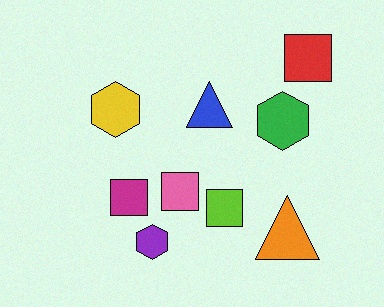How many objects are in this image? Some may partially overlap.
There are 9 objects.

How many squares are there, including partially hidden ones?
There are 4 squares.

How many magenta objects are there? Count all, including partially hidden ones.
There is 1 magenta object.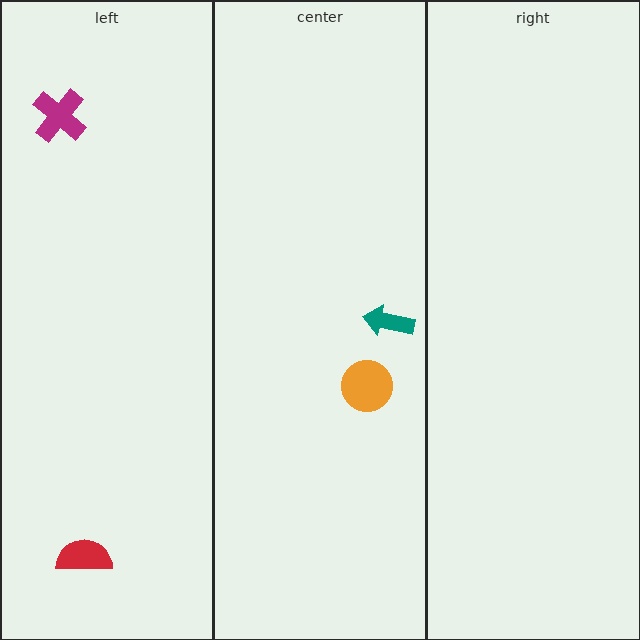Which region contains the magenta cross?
The left region.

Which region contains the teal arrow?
The center region.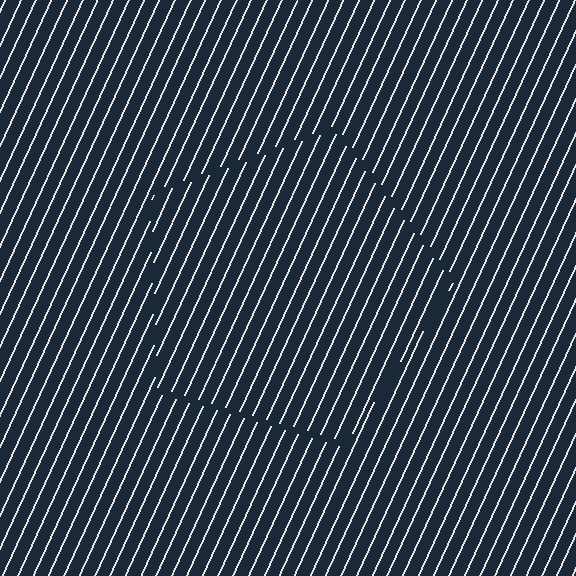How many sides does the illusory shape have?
5 sides — the line-ends trace a pentagon.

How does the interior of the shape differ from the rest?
The interior of the shape contains the same grating, shifted by half a period — the contour is defined by the phase discontinuity where line-ends from the inner and outer gratings abut.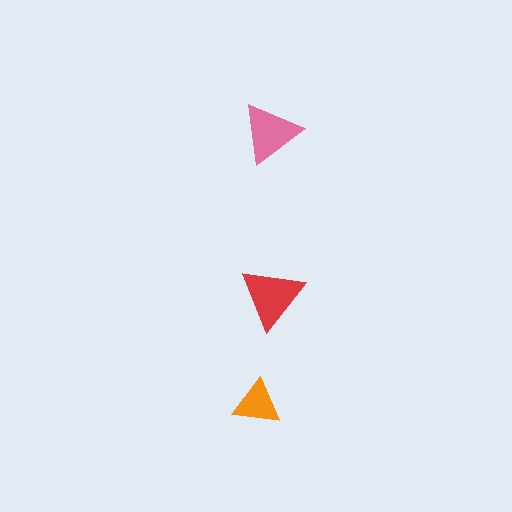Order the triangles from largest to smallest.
the red one, the pink one, the orange one.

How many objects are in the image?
There are 3 objects in the image.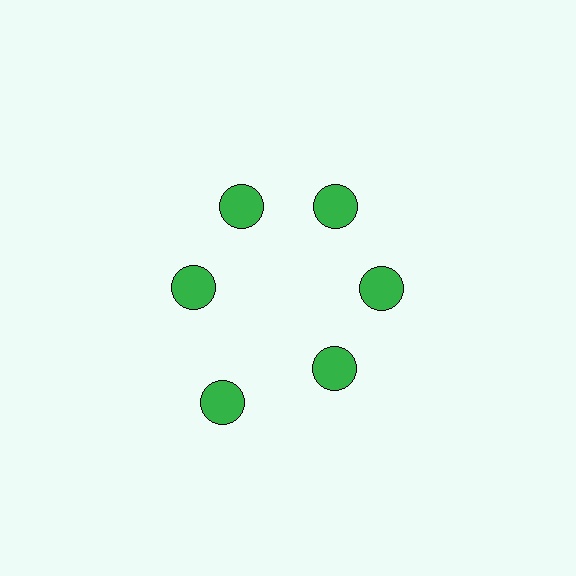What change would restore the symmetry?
The symmetry would be restored by moving it inward, back onto the ring so that all 6 circles sit at equal angles and equal distance from the center.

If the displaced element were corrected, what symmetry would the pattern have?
It would have 6-fold rotational symmetry — the pattern would map onto itself every 60 degrees.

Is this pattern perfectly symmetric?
No. The 6 green circles are arranged in a ring, but one element near the 7 o'clock position is pushed outward from the center, breaking the 6-fold rotational symmetry.